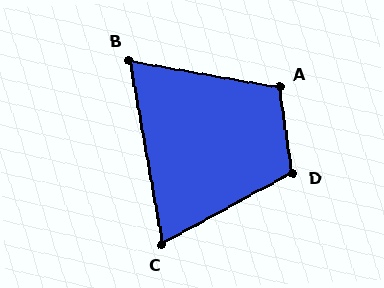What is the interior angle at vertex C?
Approximately 71 degrees (acute).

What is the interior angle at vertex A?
Approximately 109 degrees (obtuse).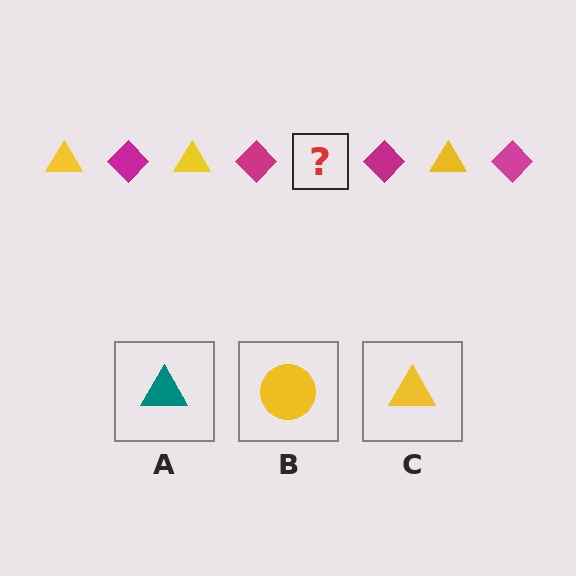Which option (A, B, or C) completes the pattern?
C.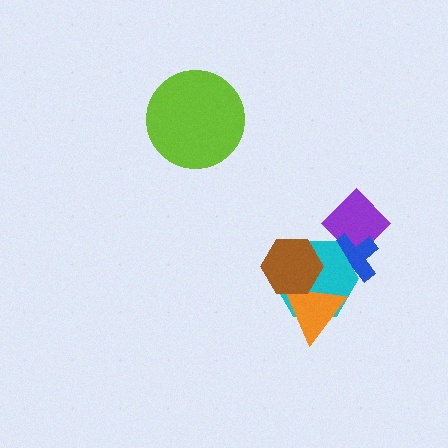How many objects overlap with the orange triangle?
2 objects overlap with the orange triangle.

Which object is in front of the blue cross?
The cyan hexagon is in front of the blue cross.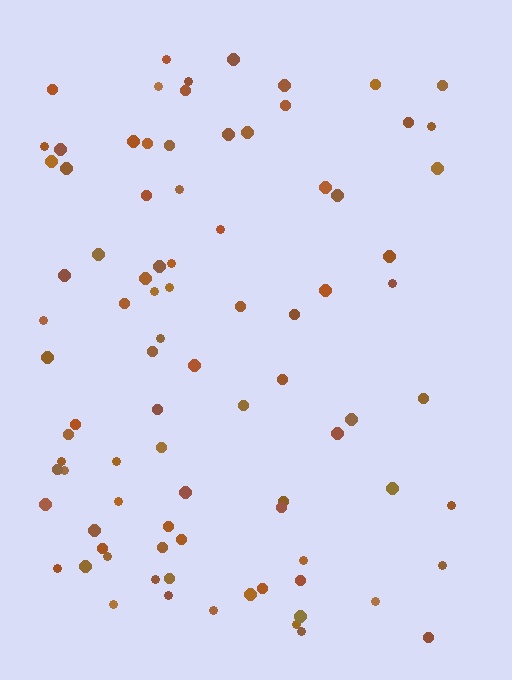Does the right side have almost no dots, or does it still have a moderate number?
Still a moderate number, just noticeably fewer than the left.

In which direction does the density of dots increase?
From right to left, with the left side densest.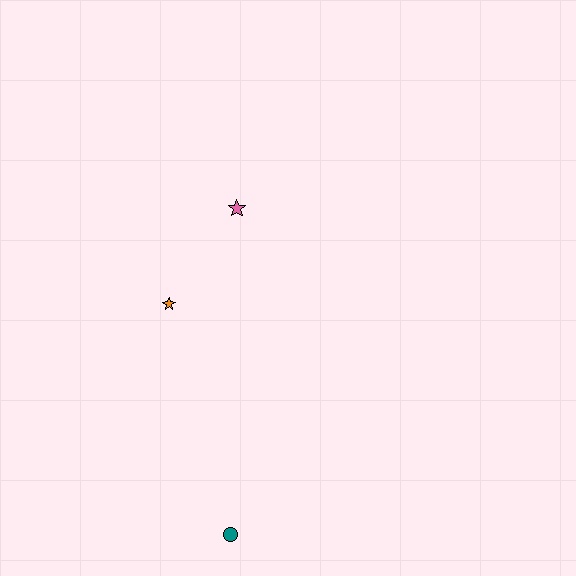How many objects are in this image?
There are 3 objects.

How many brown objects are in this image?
There are no brown objects.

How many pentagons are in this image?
There are no pentagons.